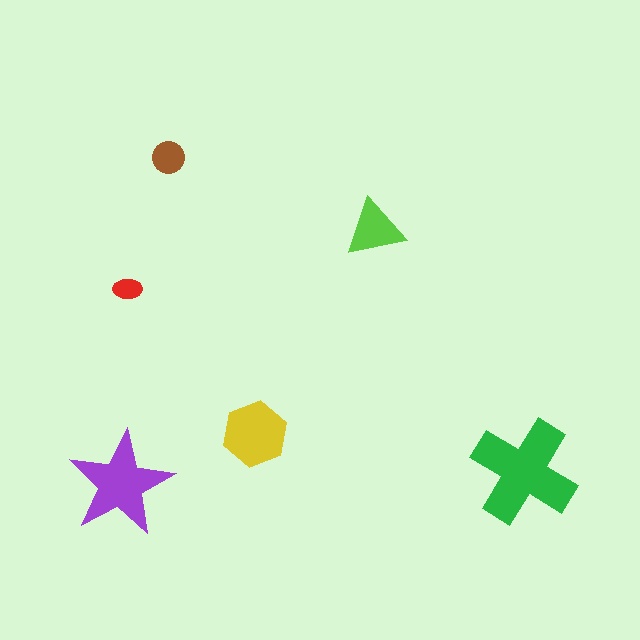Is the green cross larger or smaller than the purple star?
Larger.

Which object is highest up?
The brown circle is topmost.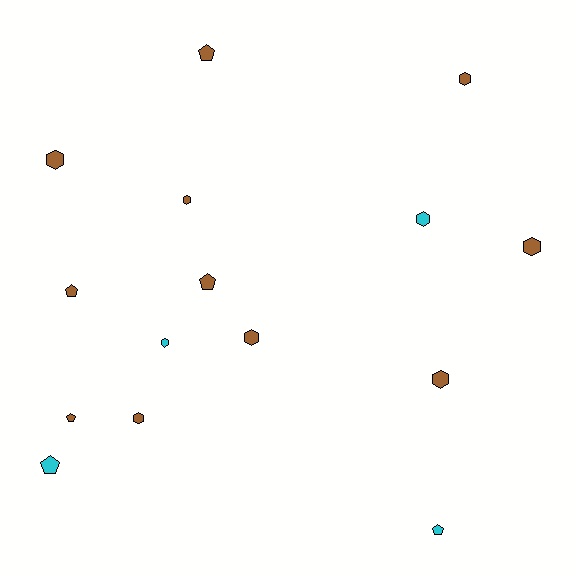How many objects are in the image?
There are 15 objects.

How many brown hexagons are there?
There are 7 brown hexagons.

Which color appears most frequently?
Brown, with 11 objects.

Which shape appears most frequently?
Hexagon, with 9 objects.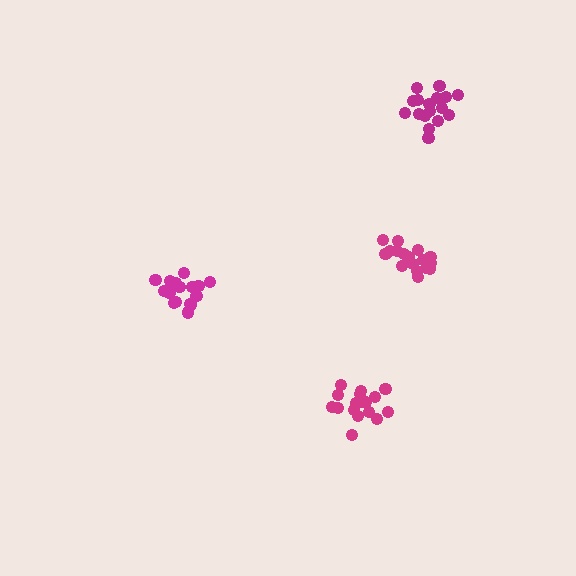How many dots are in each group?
Group 1: 18 dots, Group 2: 17 dots, Group 3: 18 dots, Group 4: 17 dots (70 total).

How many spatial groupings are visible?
There are 4 spatial groupings.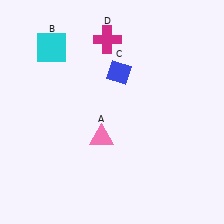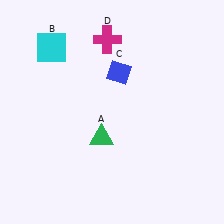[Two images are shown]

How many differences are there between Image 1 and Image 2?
There is 1 difference between the two images.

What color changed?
The triangle (A) changed from pink in Image 1 to green in Image 2.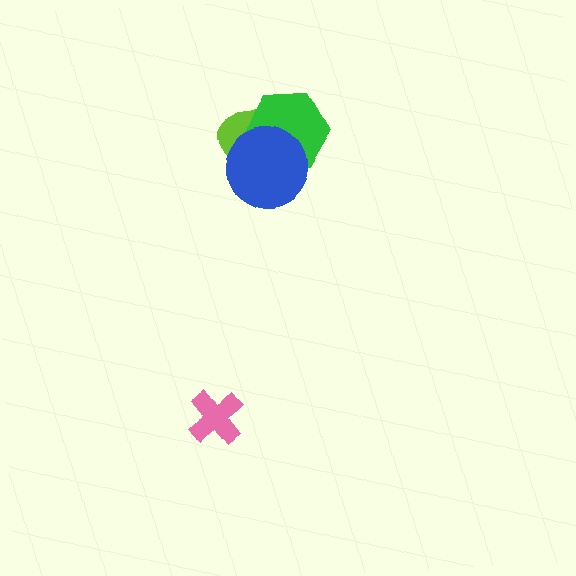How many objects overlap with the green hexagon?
2 objects overlap with the green hexagon.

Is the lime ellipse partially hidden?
Yes, it is partially covered by another shape.